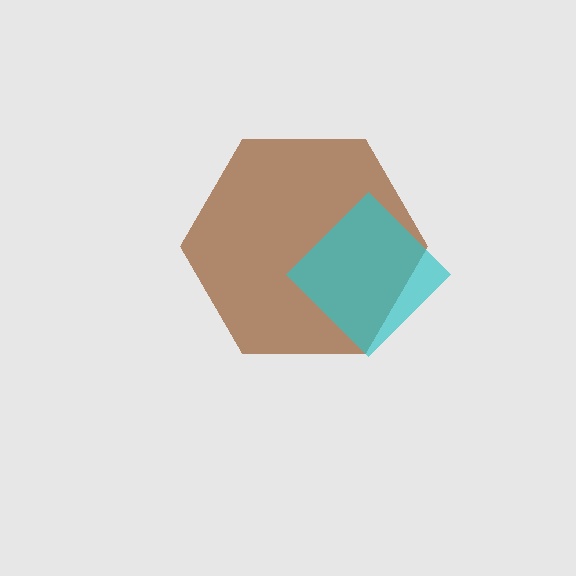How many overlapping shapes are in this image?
There are 2 overlapping shapes in the image.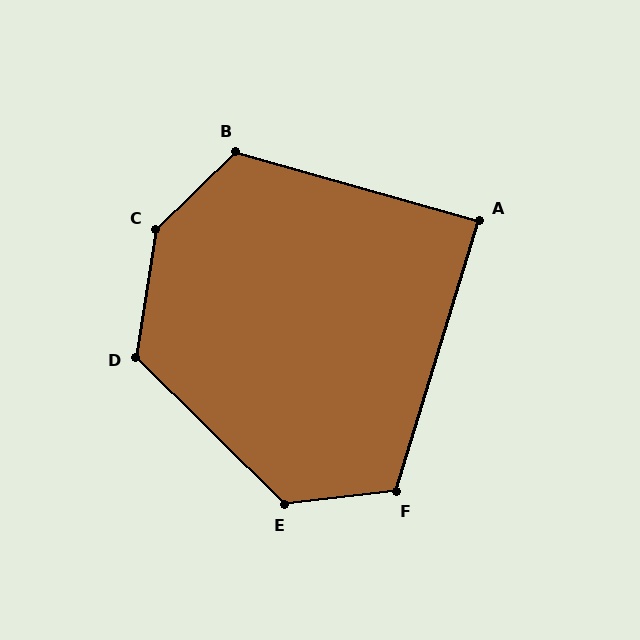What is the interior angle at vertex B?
Approximately 120 degrees (obtuse).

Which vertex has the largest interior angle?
C, at approximately 143 degrees.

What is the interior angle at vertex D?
Approximately 126 degrees (obtuse).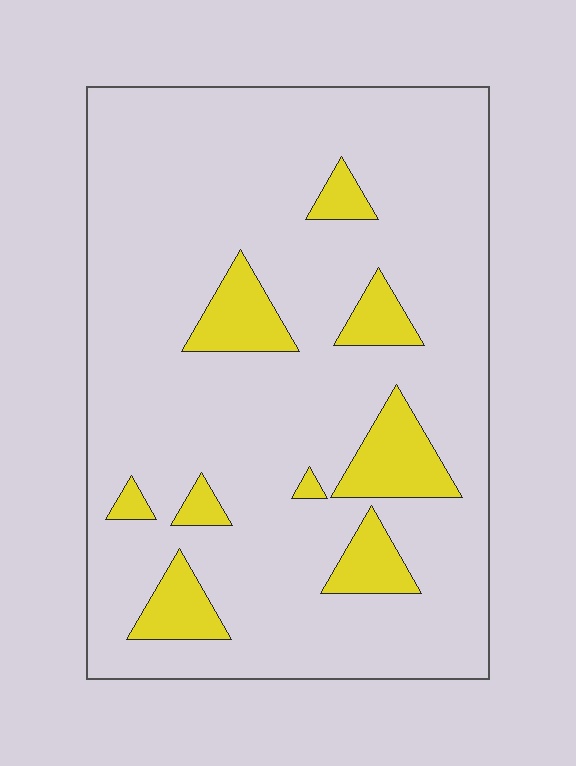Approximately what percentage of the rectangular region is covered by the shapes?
Approximately 15%.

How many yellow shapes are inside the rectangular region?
9.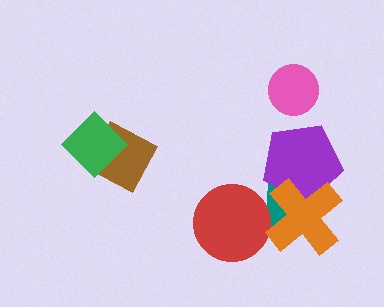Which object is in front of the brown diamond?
The green diamond is in front of the brown diamond.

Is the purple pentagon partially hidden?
Yes, it is partially covered by another shape.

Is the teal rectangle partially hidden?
Yes, it is partially covered by another shape.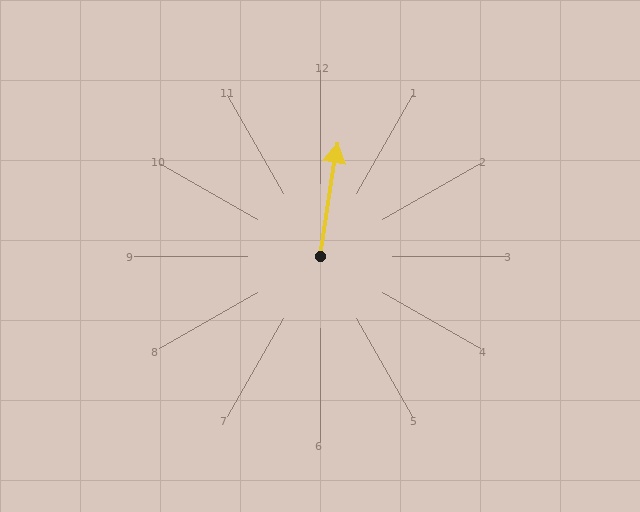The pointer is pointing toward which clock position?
Roughly 12 o'clock.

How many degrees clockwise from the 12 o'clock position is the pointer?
Approximately 9 degrees.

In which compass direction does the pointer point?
North.